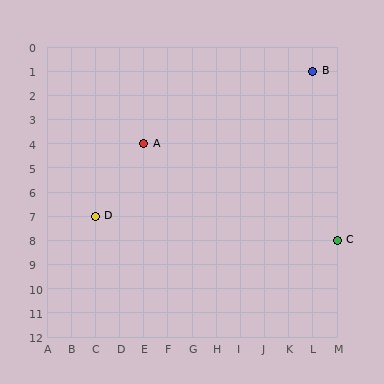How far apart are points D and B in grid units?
Points D and B are 9 columns and 6 rows apart (about 10.8 grid units diagonally).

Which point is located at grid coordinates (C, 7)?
Point D is at (C, 7).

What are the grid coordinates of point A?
Point A is at grid coordinates (E, 4).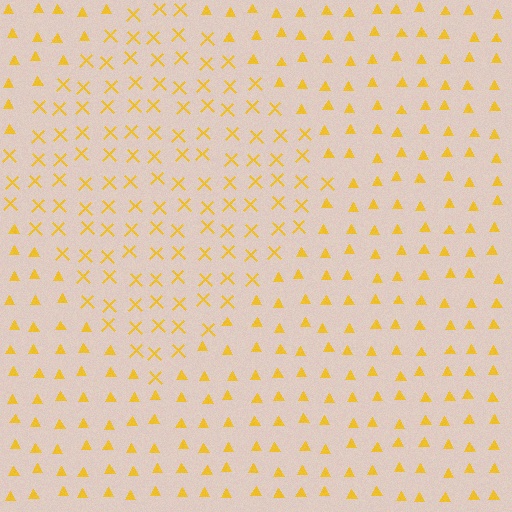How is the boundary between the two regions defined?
The boundary is defined by a change in element shape: X marks inside vs. triangles outside. All elements share the same color and spacing.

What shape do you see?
I see a diamond.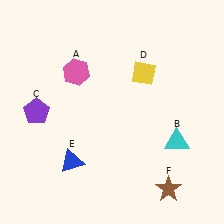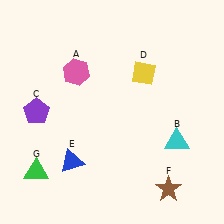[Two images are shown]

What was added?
A green triangle (G) was added in Image 2.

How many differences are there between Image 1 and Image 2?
There is 1 difference between the two images.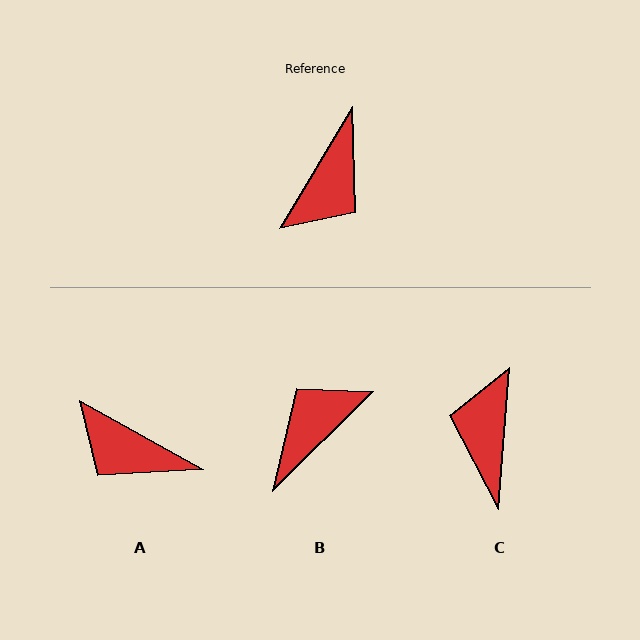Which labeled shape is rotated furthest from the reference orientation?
B, about 166 degrees away.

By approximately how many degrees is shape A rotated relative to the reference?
Approximately 88 degrees clockwise.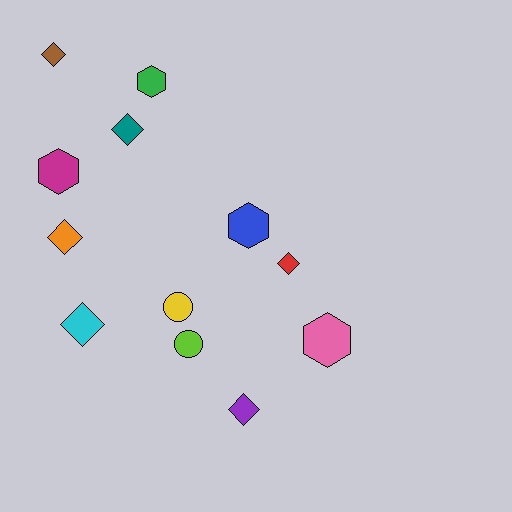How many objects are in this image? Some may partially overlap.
There are 12 objects.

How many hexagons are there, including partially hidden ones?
There are 4 hexagons.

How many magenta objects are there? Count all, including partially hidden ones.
There is 1 magenta object.